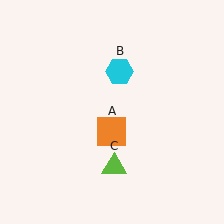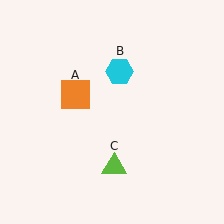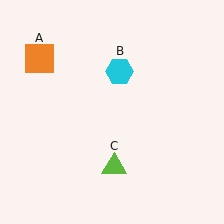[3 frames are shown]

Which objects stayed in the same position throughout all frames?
Cyan hexagon (object B) and lime triangle (object C) remained stationary.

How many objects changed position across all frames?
1 object changed position: orange square (object A).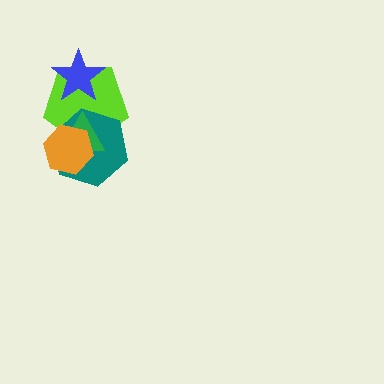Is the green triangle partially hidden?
Yes, it is partially covered by another shape.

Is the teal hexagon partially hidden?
Yes, it is partially covered by another shape.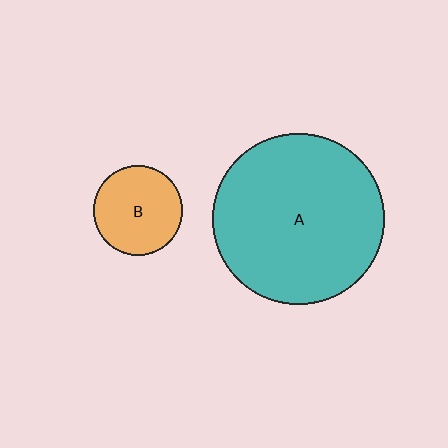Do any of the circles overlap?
No, none of the circles overlap.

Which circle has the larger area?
Circle A (teal).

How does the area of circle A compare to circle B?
Approximately 3.7 times.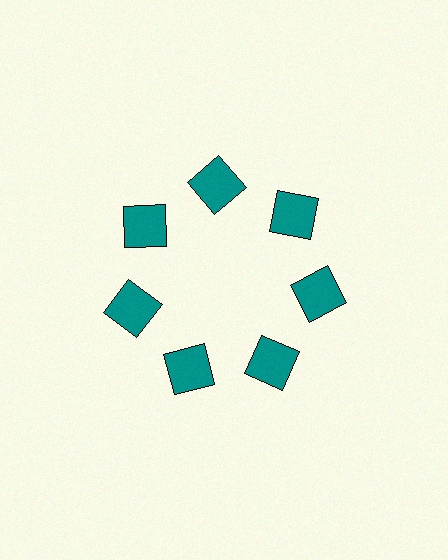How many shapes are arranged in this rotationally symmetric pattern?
There are 7 shapes, arranged in 7 groups of 1.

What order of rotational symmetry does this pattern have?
This pattern has 7-fold rotational symmetry.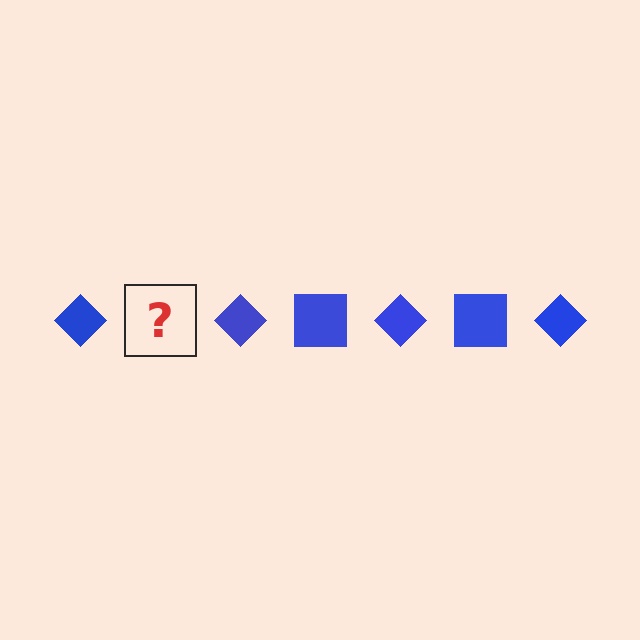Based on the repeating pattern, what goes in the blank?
The blank should be a blue square.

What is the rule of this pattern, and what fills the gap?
The rule is that the pattern cycles through diamond, square shapes in blue. The gap should be filled with a blue square.